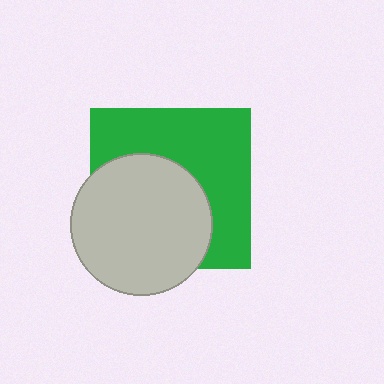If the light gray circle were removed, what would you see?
You would see the complete green square.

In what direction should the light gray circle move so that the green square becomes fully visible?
The light gray circle should move toward the lower-left. That is the shortest direction to clear the overlap and leave the green square fully visible.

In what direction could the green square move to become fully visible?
The green square could move toward the upper-right. That would shift it out from behind the light gray circle entirely.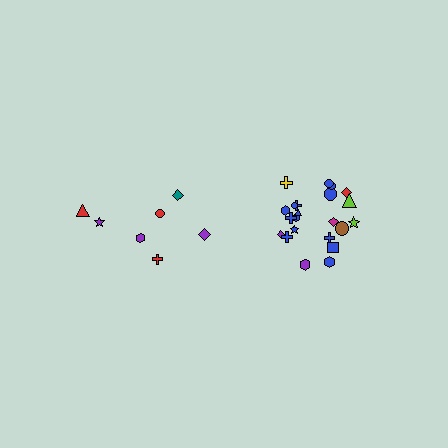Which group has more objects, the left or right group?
The right group.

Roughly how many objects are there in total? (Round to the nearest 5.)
Roughly 30 objects in total.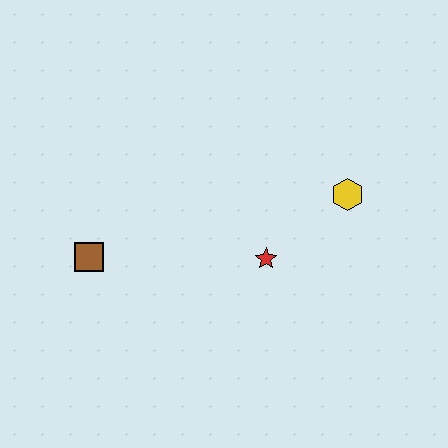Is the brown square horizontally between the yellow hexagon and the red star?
No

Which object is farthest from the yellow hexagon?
The brown square is farthest from the yellow hexagon.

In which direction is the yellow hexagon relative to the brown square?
The yellow hexagon is to the right of the brown square.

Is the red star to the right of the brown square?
Yes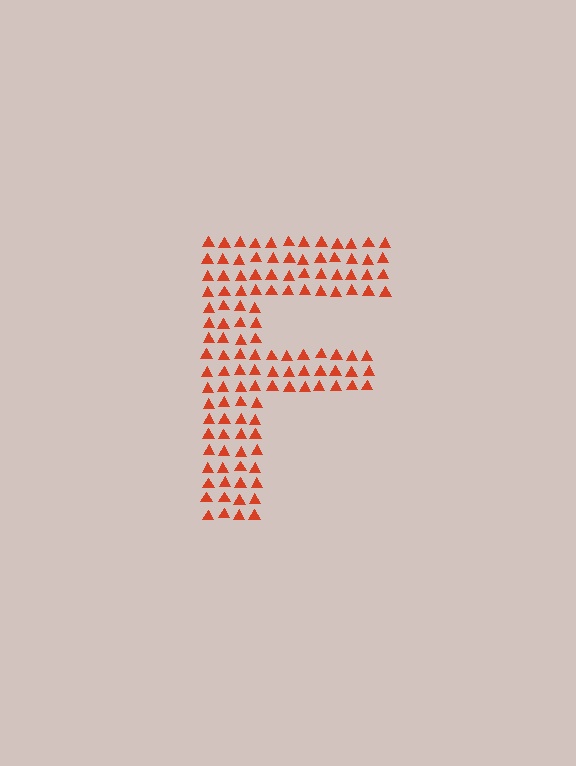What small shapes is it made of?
It is made of small triangles.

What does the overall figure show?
The overall figure shows the letter F.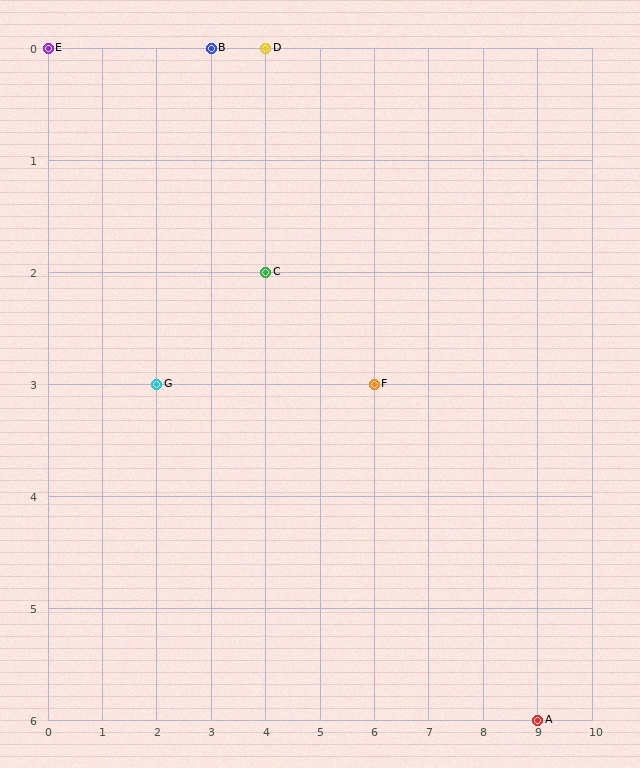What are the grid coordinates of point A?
Point A is at grid coordinates (9, 6).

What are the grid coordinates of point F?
Point F is at grid coordinates (6, 3).